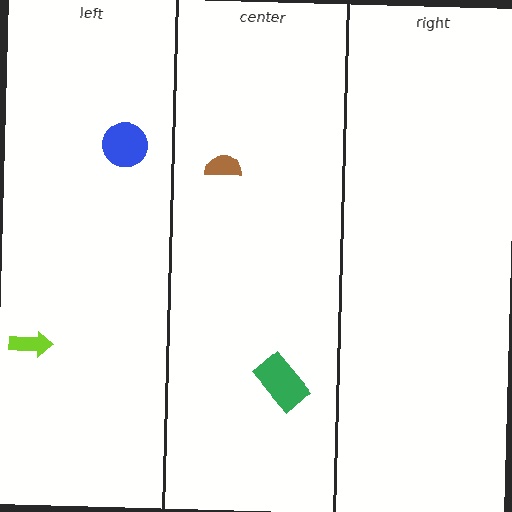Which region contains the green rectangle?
The center region.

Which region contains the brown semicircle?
The center region.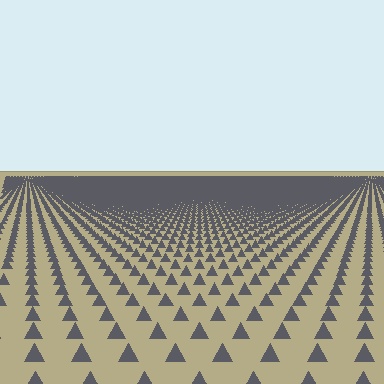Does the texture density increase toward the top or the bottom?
Density increases toward the top.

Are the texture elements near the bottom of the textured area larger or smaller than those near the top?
Larger. Near the bottom, elements are closer to the viewer and appear at a bigger on-screen size.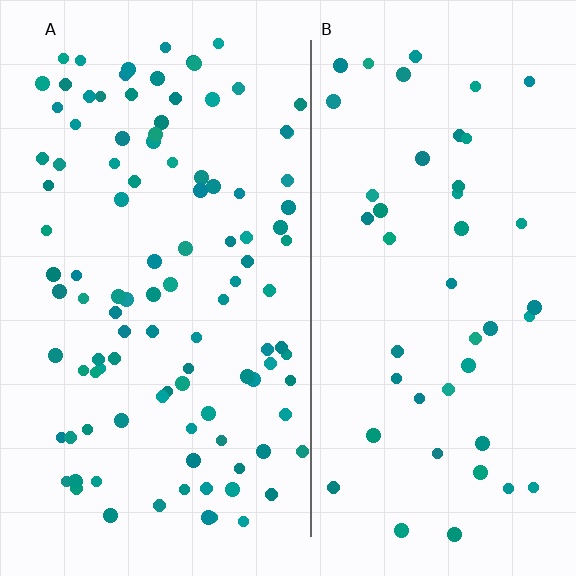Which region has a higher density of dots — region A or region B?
A (the left).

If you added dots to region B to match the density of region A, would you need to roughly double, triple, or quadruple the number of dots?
Approximately double.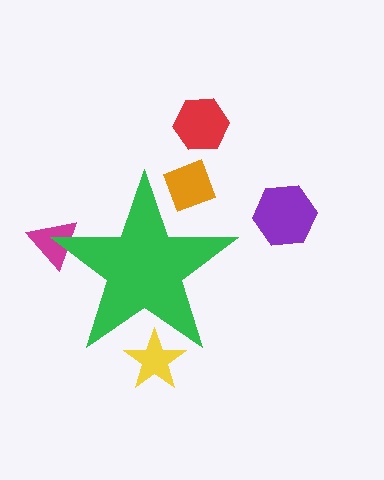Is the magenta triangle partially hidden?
Yes, the magenta triangle is partially hidden behind the green star.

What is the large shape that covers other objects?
A green star.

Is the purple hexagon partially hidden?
No, the purple hexagon is fully visible.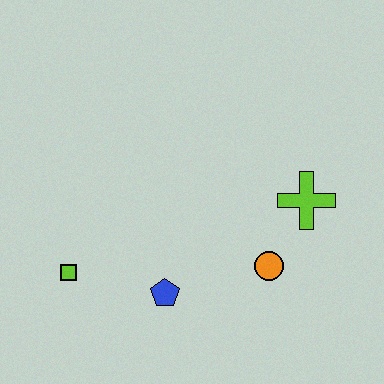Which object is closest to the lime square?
The blue pentagon is closest to the lime square.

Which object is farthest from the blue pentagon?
The lime cross is farthest from the blue pentagon.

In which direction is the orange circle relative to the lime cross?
The orange circle is below the lime cross.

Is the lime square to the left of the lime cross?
Yes